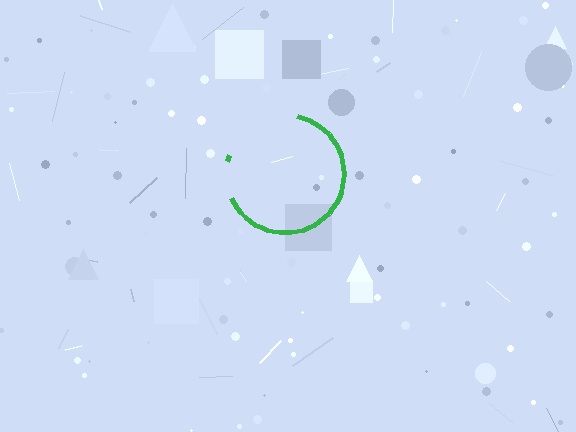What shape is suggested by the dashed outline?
The dashed outline suggests a circle.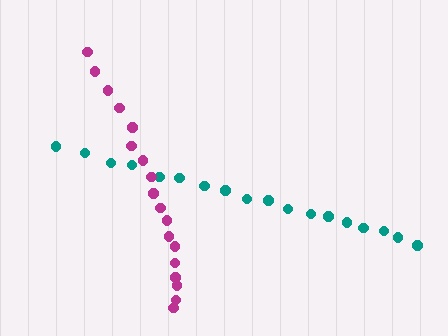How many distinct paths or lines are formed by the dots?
There are 2 distinct paths.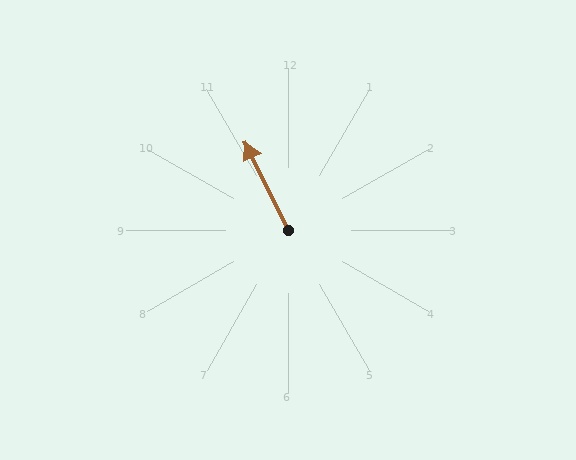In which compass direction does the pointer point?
Northwest.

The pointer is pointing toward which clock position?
Roughly 11 o'clock.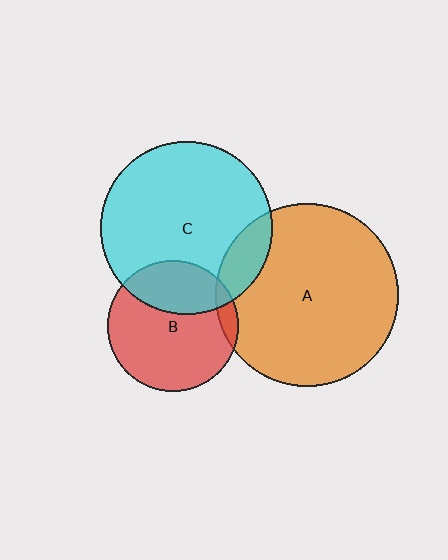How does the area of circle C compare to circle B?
Approximately 1.7 times.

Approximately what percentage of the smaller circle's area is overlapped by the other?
Approximately 10%.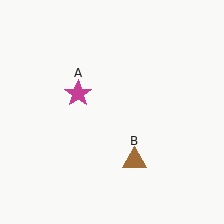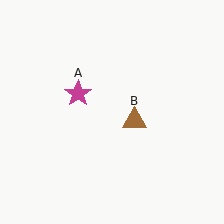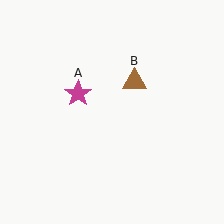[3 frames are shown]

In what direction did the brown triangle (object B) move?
The brown triangle (object B) moved up.